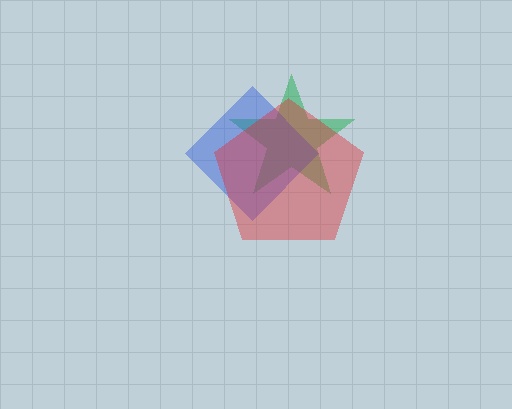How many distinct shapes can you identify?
There are 3 distinct shapes: a green star, a blue diamond, a red pentagon.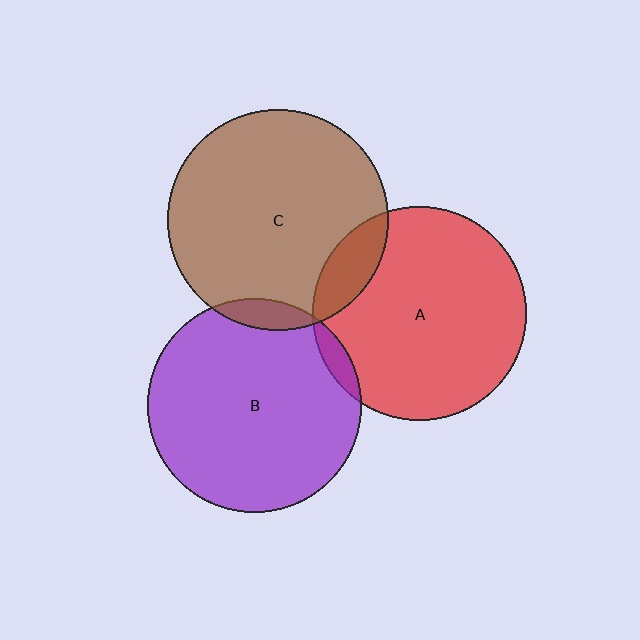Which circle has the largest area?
Circle C (brown).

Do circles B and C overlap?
Yes.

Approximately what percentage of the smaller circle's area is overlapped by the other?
Approximately 5%.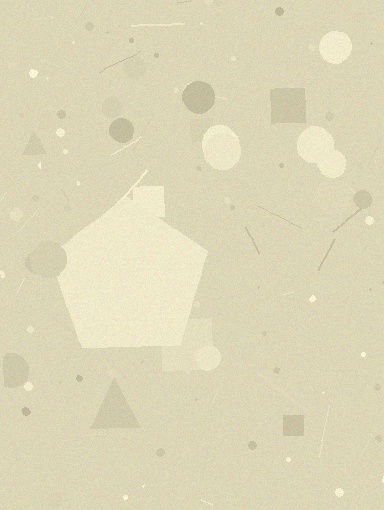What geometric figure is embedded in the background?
A pentagon is embedded in the background.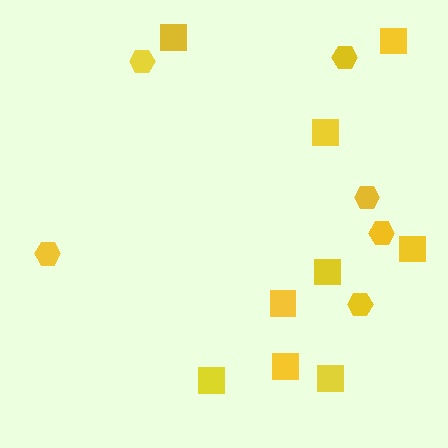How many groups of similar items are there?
There are 2 groups: one group of hexagons (6) and one group of squares (9).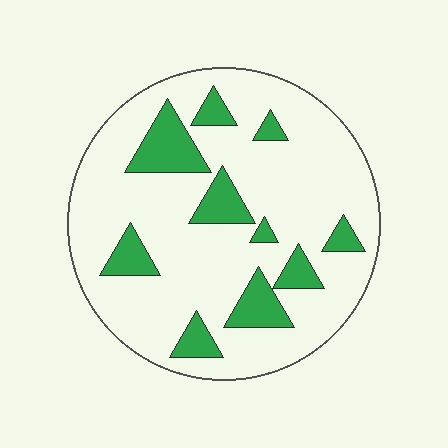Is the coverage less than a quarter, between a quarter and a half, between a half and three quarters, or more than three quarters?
Less than a quarter.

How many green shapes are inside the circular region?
10.